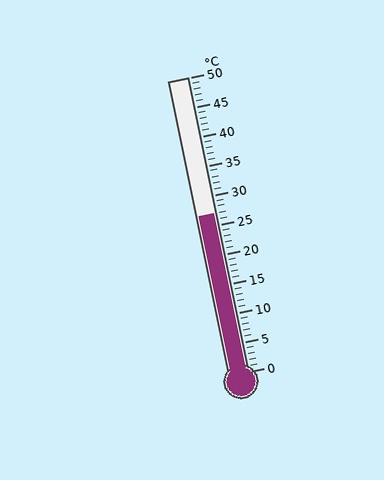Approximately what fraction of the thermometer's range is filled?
The thermometer is filled to approximately 55% of its range.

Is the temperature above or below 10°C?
The temperature is above 10°C.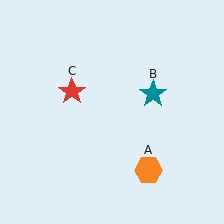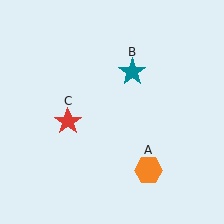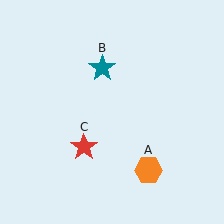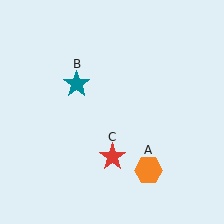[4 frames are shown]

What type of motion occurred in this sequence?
The teal star (object B), red star (object C) rotated counterclockwise around the center of the scene.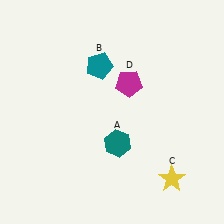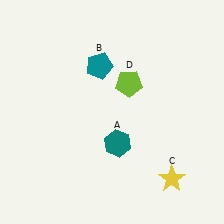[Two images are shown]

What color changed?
The pentagon (D) changed from magenta in Image 1 to lime in Image 2.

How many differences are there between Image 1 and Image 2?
There is 1 difference between the two images.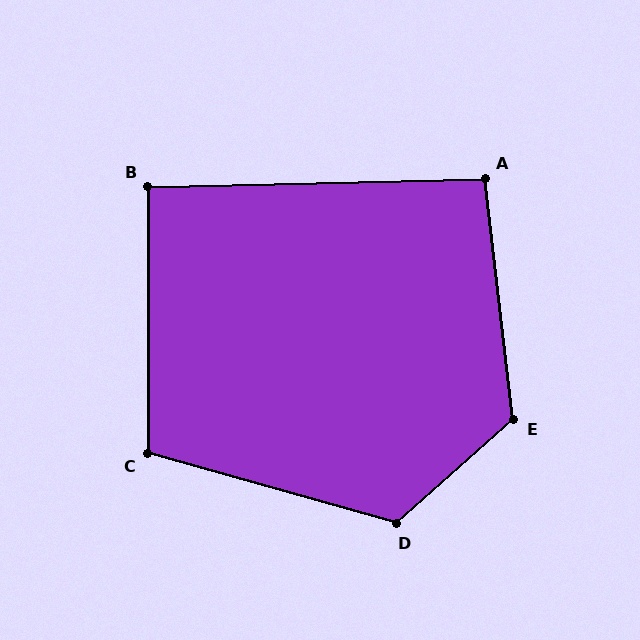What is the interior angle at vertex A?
Approximately 95 degrees (obtuse).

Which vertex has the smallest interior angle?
B, at approximately 91 degrees.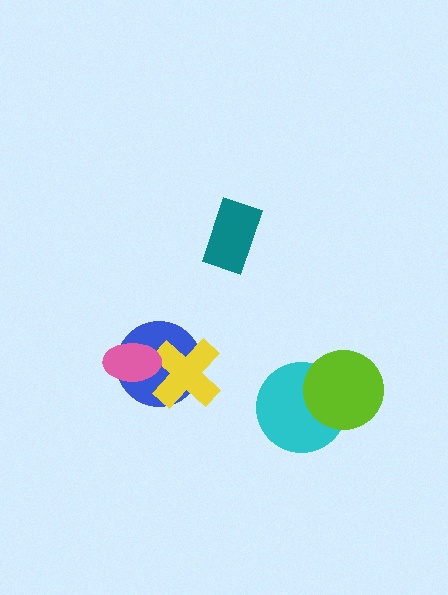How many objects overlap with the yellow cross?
2 objects overlap with the yellow cross.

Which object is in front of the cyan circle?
The lime circle is in front of the cyan circle.